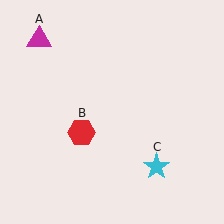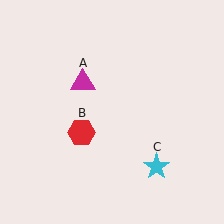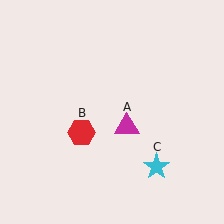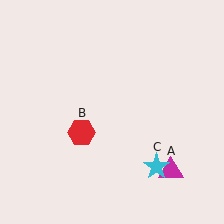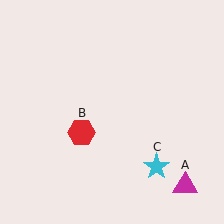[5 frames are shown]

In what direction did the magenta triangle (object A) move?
The magenta triangle (object A) moved down and to the right.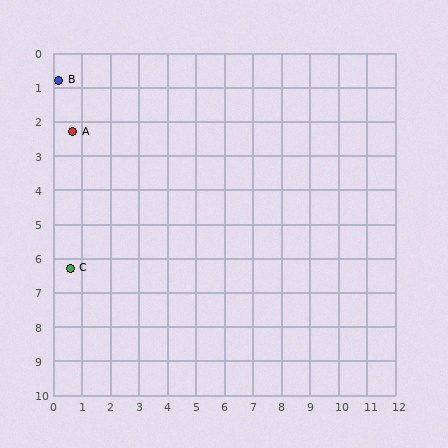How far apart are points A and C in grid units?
Points A and C are about 4.0 grid units apart.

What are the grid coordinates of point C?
Point C is at approximately (0.6, 6.3).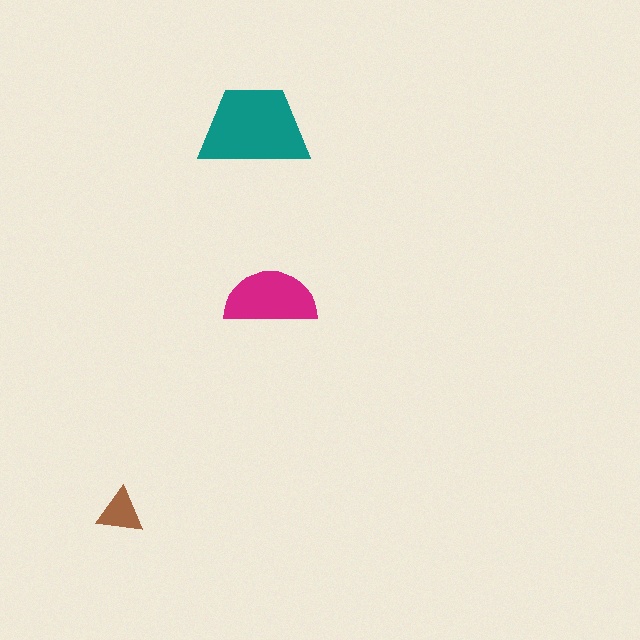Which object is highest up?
The teal trapezoid is topmost.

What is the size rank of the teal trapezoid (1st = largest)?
1st.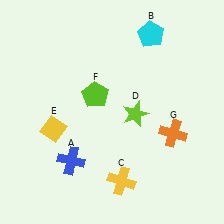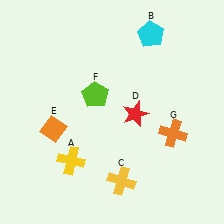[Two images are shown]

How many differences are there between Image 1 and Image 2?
There are 3 differences between the two images.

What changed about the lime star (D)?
In Image 1, D is lime. In Image 2, it changed to red.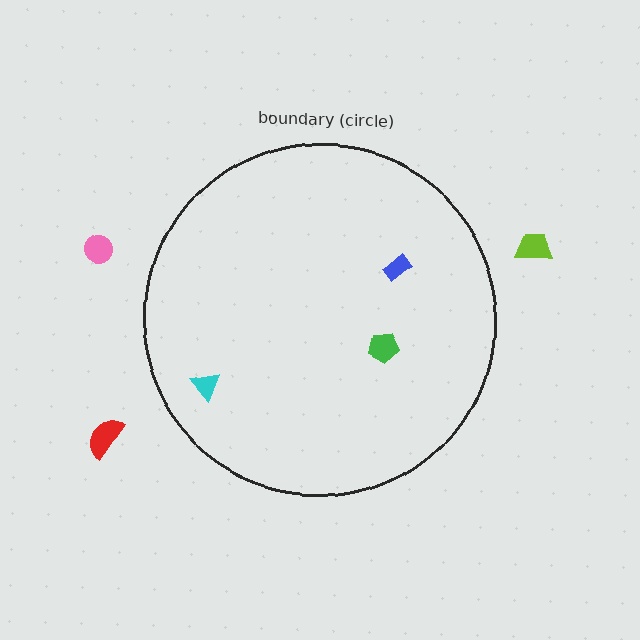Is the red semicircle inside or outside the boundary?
Outside.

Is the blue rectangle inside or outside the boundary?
Inside.